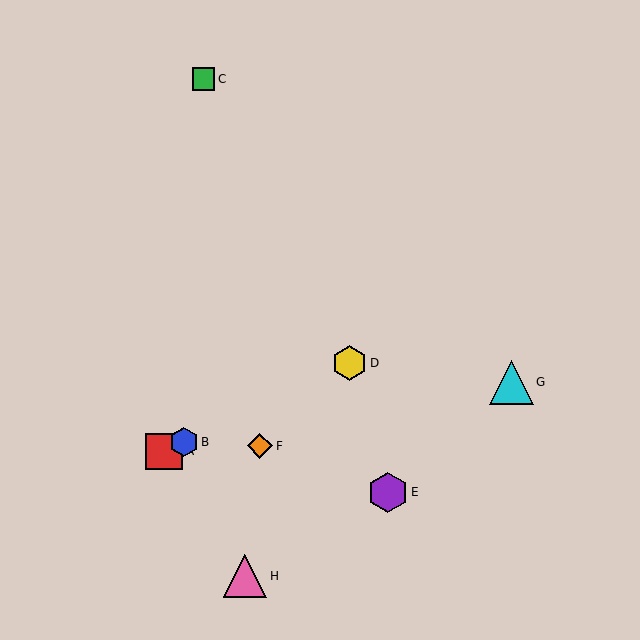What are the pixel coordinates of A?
Object A is at (164, 451).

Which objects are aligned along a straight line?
Objects A, B, D are aligned along a straight line.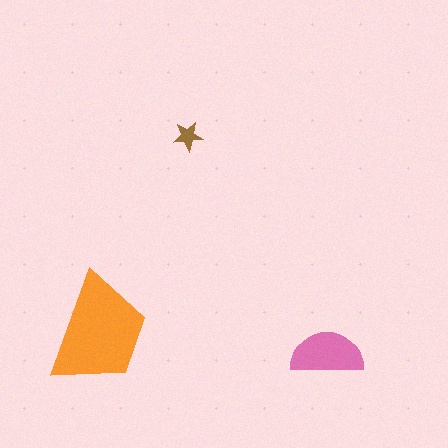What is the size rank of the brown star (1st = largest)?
3rd.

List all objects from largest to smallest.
The orange trapezoid, the pink semicircle, the brown star.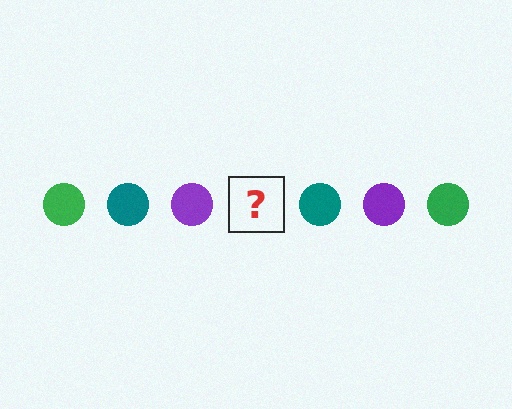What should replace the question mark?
The question mark should be replaced with a green circle.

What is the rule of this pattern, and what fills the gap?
The rule is that the pattern cycles through green, teal, purple circles. The gap should be filled with a green circle.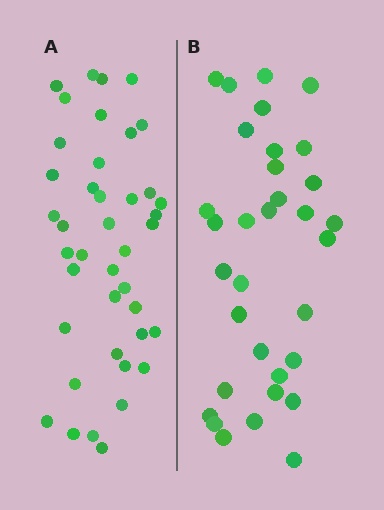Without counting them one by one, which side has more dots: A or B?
Region A (the left region) has more dots.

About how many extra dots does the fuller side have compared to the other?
Region A has roughly 8 or so more dots than region B.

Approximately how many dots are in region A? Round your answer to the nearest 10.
About 40 dots. (The exact count is 41, which rounds to 40.)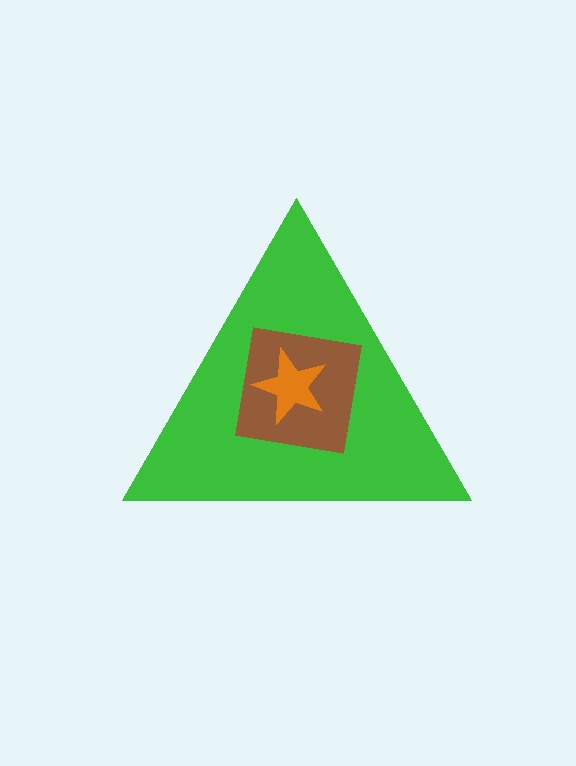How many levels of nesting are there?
3.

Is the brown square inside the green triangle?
Yes.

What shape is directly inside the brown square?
The orange star.